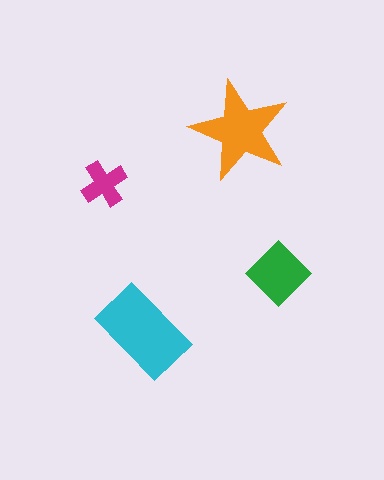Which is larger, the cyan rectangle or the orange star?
The cyan rectangle.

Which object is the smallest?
The magenta cross.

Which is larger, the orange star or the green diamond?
The orange star.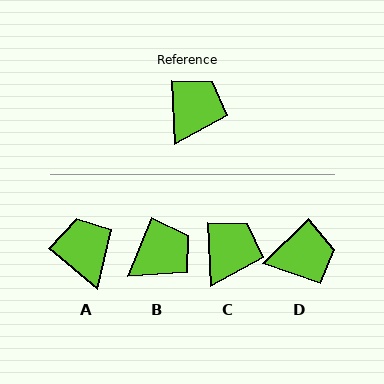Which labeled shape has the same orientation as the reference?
C.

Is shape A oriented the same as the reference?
No, it is off by about 47 degrees.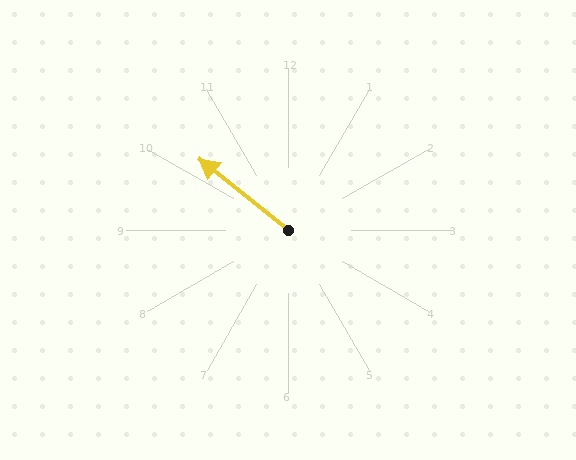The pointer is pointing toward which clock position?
Roughly 10 o'clock.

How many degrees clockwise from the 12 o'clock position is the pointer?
Approximately 309 degrees.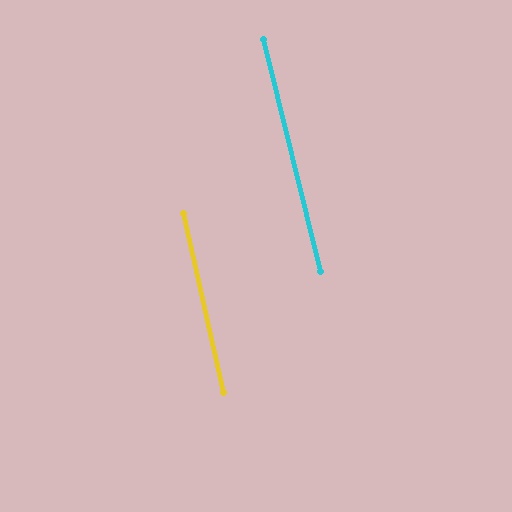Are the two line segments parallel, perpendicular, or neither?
Parallel — their directions differ by only 1.3°.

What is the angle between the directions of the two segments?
Approximately 1 degree.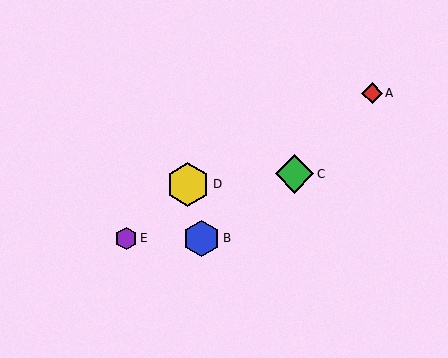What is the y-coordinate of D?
Object D is at y≈184.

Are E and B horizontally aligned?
Yes, both are at y≈238.